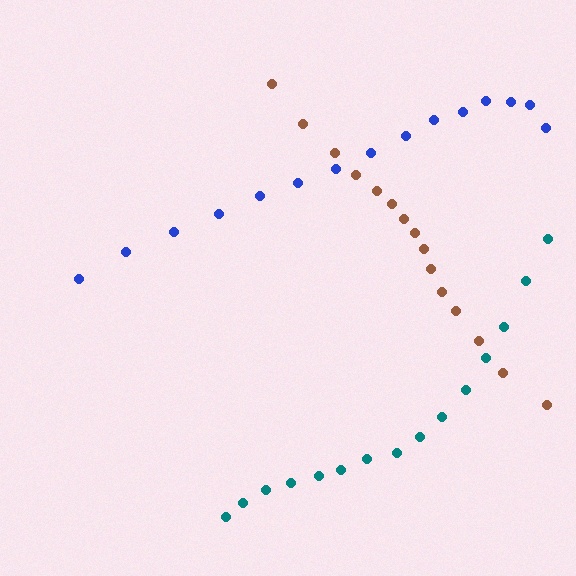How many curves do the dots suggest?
There are 3 distinct paths.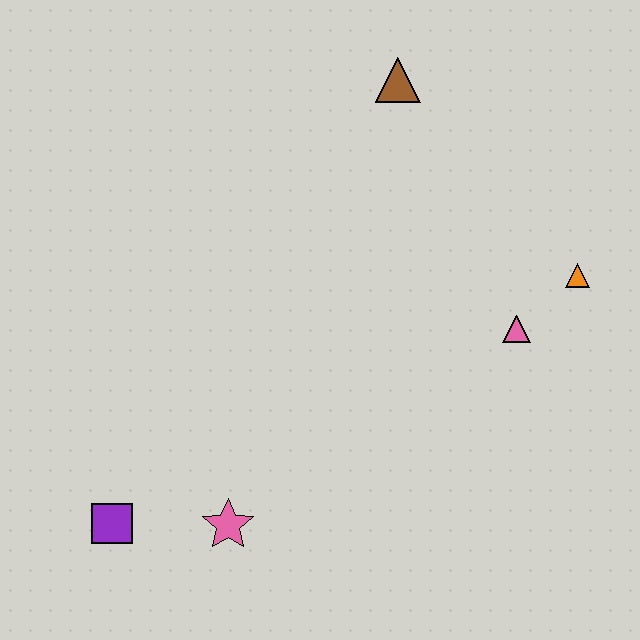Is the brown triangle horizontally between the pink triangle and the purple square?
Yes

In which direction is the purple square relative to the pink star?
The purple square is to the left of the pink star.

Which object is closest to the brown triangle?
The orange triangle is closest to the brown triangle.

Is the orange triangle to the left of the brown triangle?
No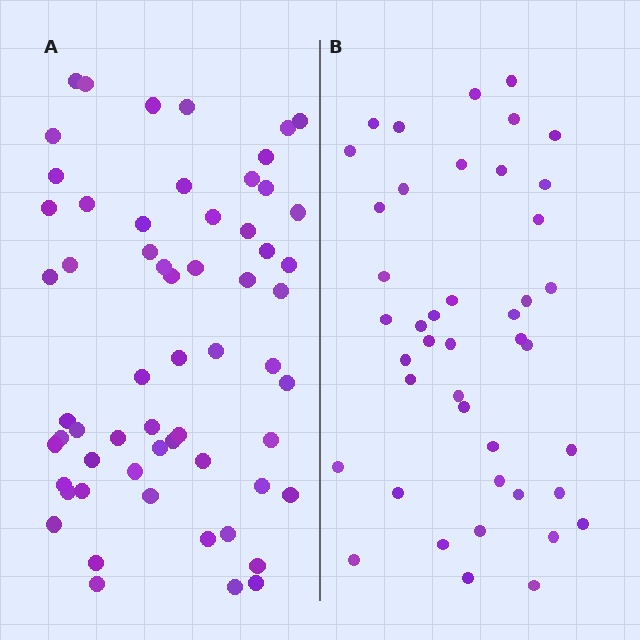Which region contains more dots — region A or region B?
Region A (the left region) has more dots.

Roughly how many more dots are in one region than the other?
Region A has approximately 15 more dots than region B.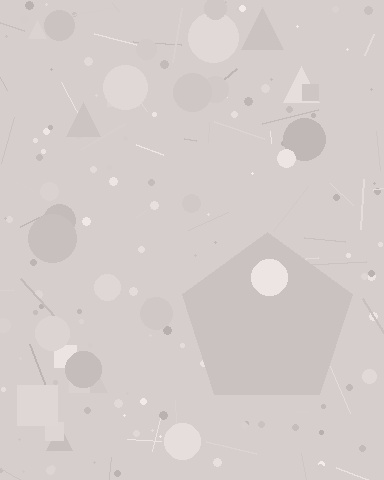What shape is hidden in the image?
A pentagon is hidden in the image.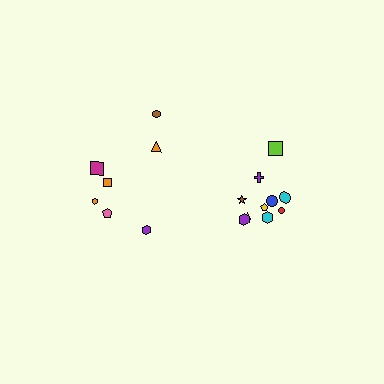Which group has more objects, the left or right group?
The right group.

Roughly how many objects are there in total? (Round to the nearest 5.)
Roughly 15 objects in total.